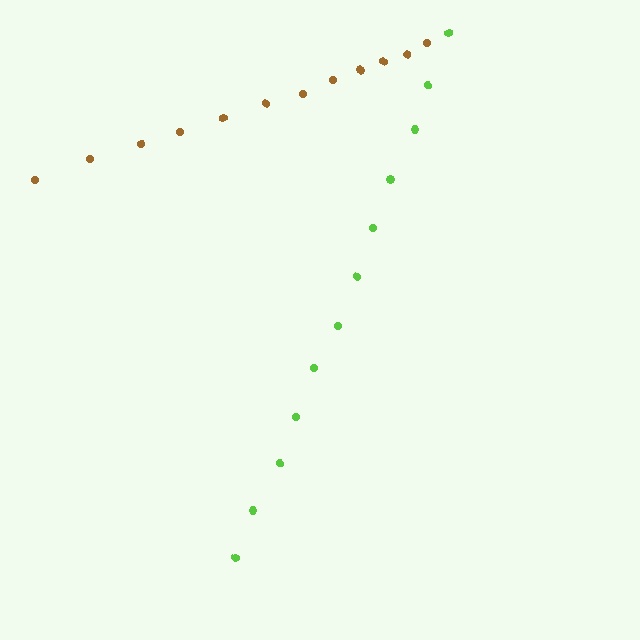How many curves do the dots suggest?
There are 2 distinct paths.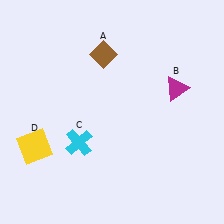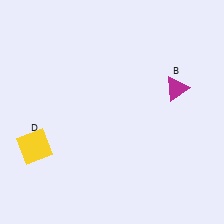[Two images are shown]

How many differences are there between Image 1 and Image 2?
There are 2 differences between the two images.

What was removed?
The brown diamond (A), the cyan cross (C) were removed in Image 2.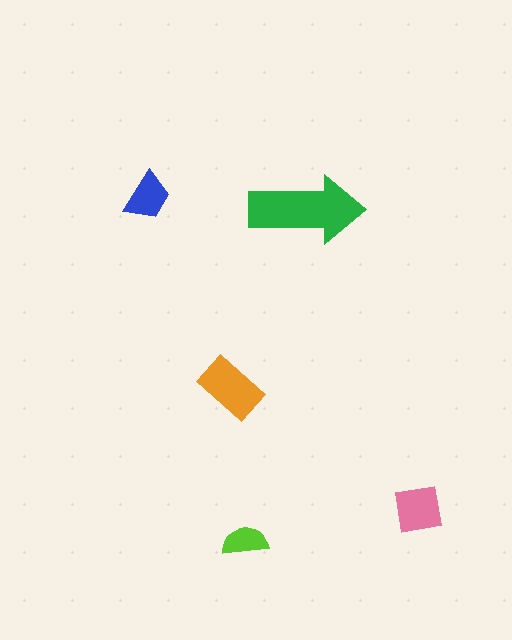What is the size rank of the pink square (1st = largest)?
3rd.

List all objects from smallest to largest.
The lime semicircle, the blue trapezoid, the pink square, the orange rectangle, the green arrow.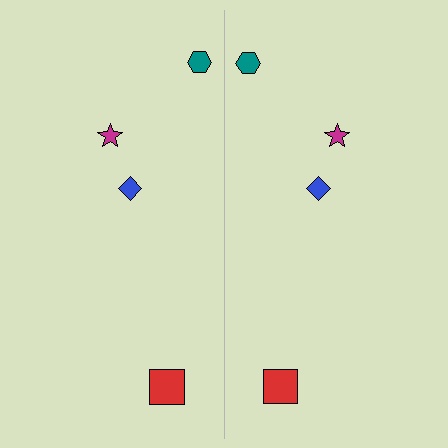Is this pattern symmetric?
Yes, this pattern has bilateral (reflection) symmetry.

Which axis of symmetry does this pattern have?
The pattern has a vertical axis of symmetry running through the center of the image.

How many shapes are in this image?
There are 8 shapes in this image.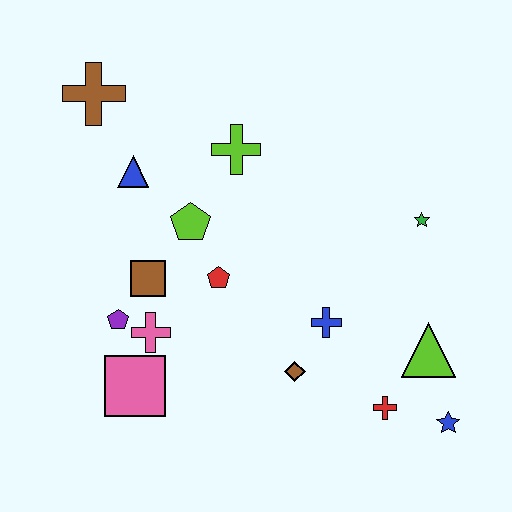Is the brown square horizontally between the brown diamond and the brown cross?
Yes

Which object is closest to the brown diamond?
The blue cross is closest to the brown diamond.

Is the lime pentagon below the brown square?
No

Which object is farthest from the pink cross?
The blue star is farthest from the pink cross.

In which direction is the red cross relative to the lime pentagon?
The red cross is to the right of the lime pentagon.